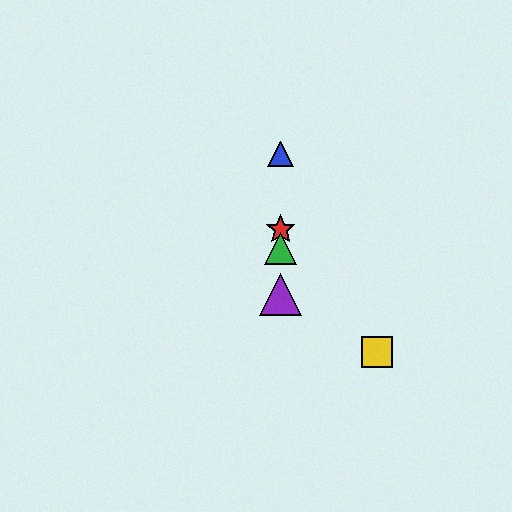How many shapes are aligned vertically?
4 shapes (the red star, the blue triangle, the green triangle, the purple triangle) are aligned vertically.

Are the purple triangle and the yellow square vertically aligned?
No, the purple triangle is at x≈281 and the yellow square is at x≈377.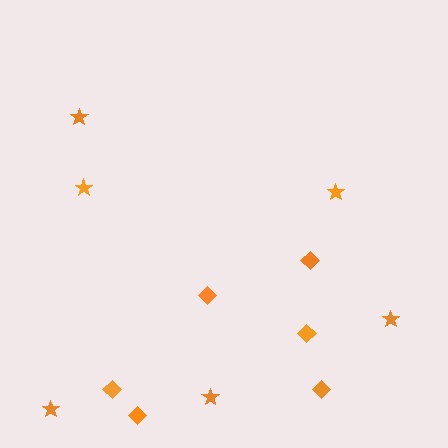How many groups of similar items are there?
There are 2 groups: one group of stars (6) and one group of diamonds (6).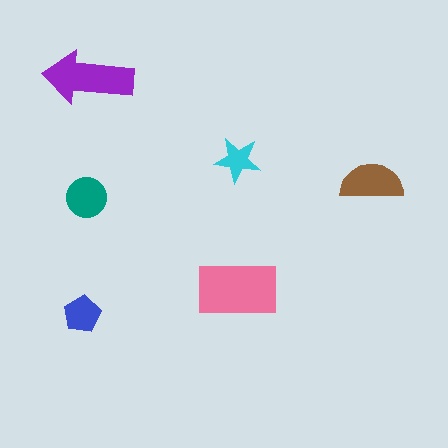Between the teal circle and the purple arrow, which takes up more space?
The purple arrow.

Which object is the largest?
The pink rectangle.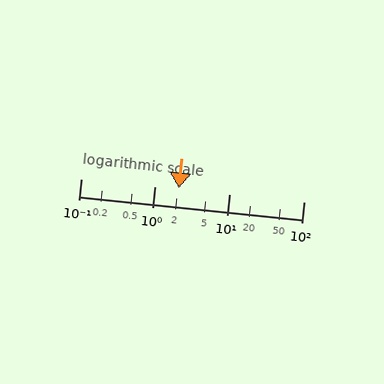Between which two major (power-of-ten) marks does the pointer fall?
The pointer is between 1 and 10.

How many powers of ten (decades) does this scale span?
The scale spans 3 decades, from 0.1 to 100.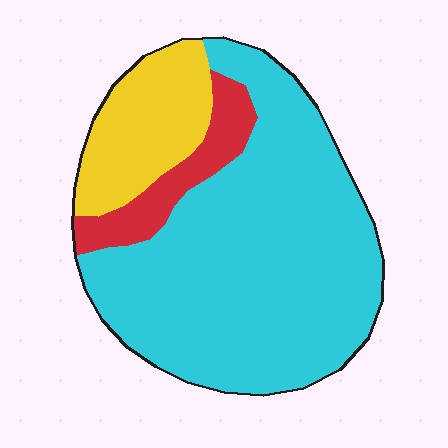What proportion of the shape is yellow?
Yellow takes up about one sixth (1/6) of the shape.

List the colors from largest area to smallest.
From largest to smallest: cyan, yellow, red.